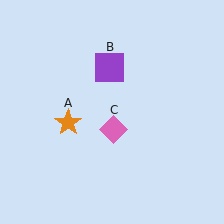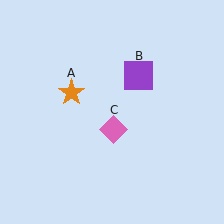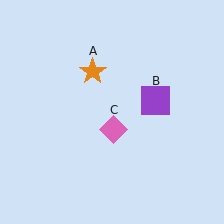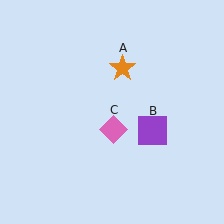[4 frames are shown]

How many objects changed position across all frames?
2 objects changed position: orange star (object A), purple square (object B).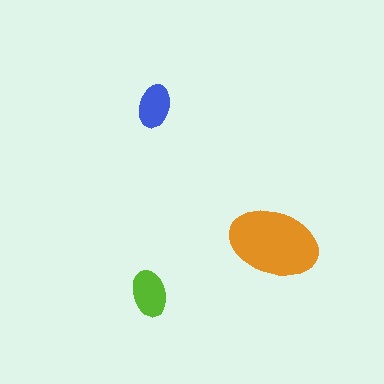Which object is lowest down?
The lime ellipse is bottommost.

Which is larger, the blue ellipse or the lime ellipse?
The lime one.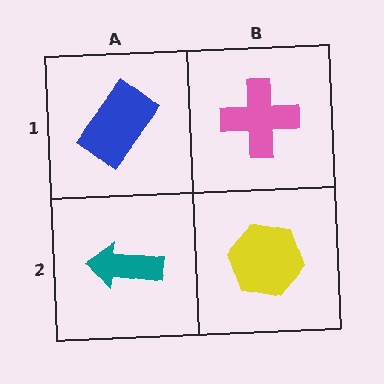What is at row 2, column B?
A yellow hexagon.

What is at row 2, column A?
A teal arrow.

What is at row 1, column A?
A blue rectangle.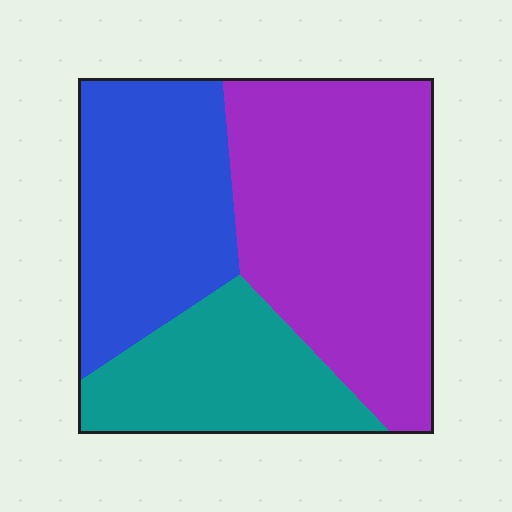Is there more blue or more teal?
Blue.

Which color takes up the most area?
Purple, at roughly 45%.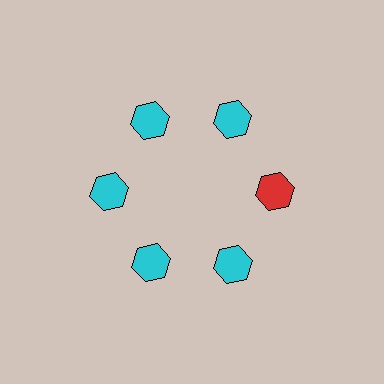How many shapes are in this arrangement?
There are 6 shapes arranged in a ring pattern.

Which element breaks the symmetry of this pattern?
The red hexagon at roughly the 3 o'clock position breaks the symmetry. All other shapes are cyan hexagons.